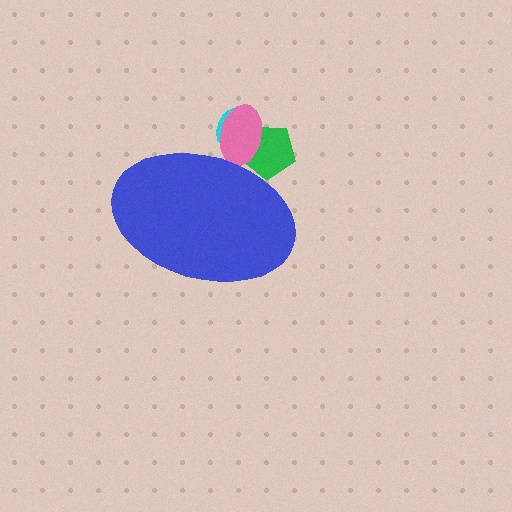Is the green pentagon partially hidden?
Yes, the green pentagon is partially hidden behind the blue ellipse.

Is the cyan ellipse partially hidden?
Yes, the cyan ellipse is partially hidden behind the blue ellipse.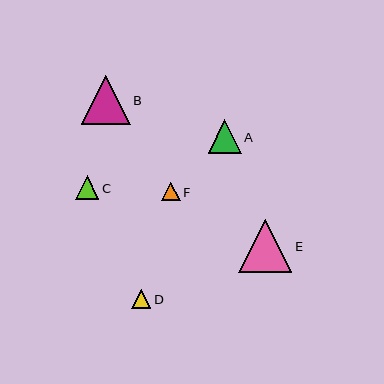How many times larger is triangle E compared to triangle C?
Triangle E is approximately 2.3 times the size of triangle C.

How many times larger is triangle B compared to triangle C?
Triangle B is approximately 2.1 times the size of triangle C.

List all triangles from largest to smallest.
From largest to smallest: E, B, A, C, D, F.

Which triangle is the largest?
Triangle E is the largest with a size of approximately 53 pixels.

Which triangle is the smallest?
Triangle F is the smallest with a size of approximately 19 pixels.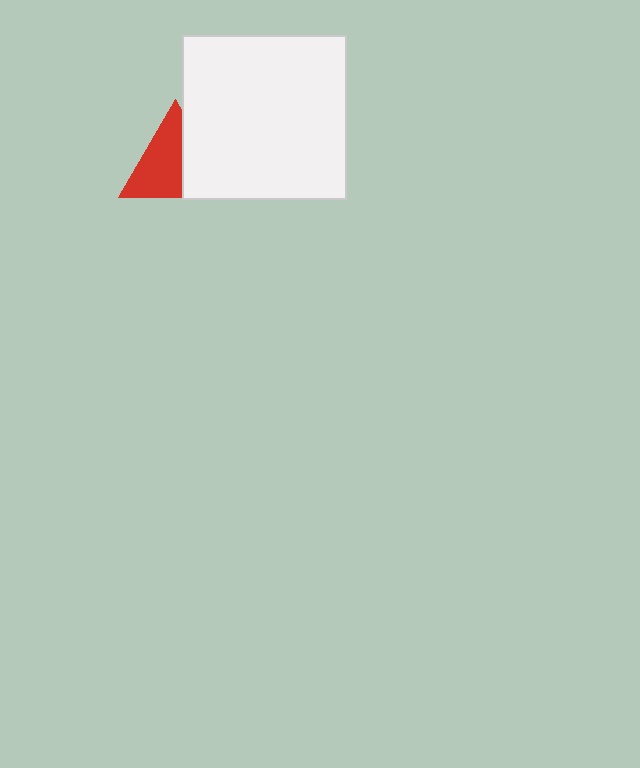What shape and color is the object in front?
The object in front is a white square.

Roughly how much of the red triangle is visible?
About half of it is visible (roughly 60%).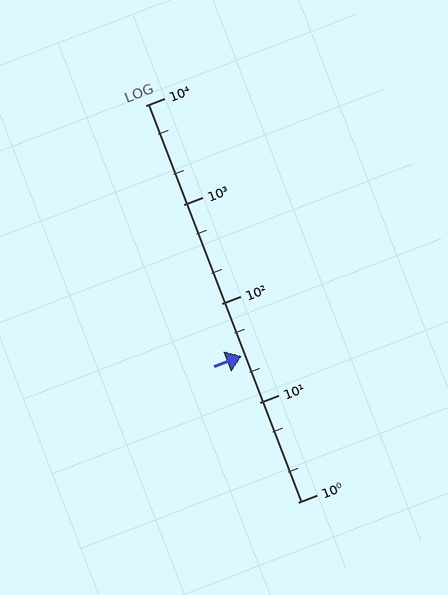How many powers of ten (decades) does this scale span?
The scale spans 4 decades, from 1 to 10000.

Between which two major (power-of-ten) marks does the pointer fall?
The pointer is between 10 and 100.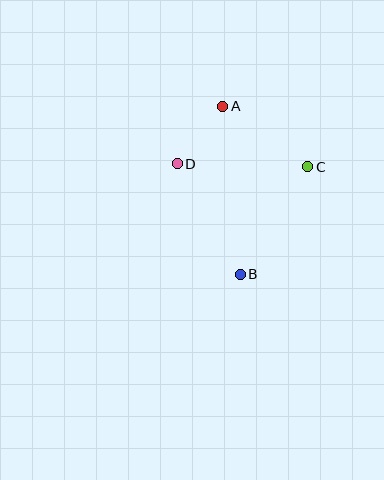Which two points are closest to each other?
Points A and D are closest to each other.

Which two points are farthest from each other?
Points A and B are farthest from each other.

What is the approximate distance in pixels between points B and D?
The distance between B and D is approximately 127 pixels.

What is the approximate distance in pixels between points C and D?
The distance between C and D is approximately 131 pixels.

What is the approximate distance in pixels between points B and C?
The distance between B and C is approximately 127 pixels.